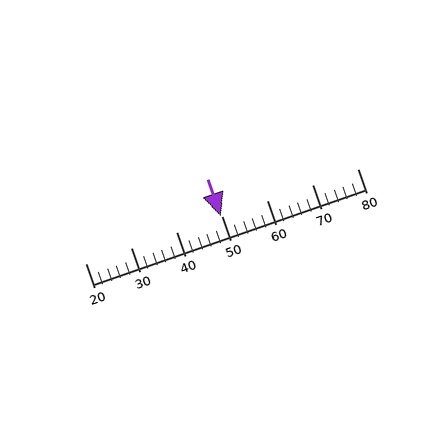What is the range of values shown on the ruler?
The ruler shows values from 20 to 80.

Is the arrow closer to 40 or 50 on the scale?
The arrow is closer to 50.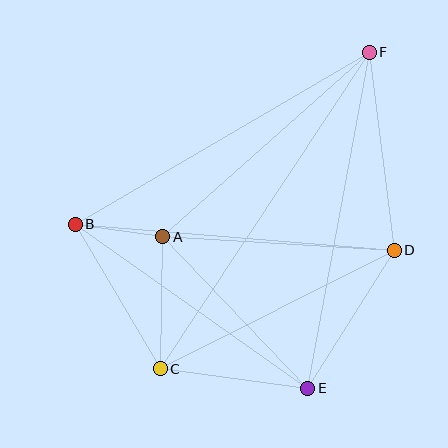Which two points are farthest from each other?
Points C and F are farthest from each other.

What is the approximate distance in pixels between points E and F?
The distance between E and F is approximately 342 pixels.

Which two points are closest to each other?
Points A and B are closest to each other.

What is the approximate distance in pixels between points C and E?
The distance between C and E is approximately 149 pixels.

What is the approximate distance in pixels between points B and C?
The distance between B and C is approximately 168 pixels.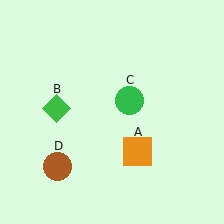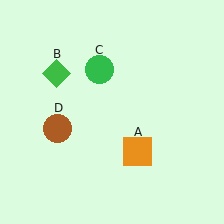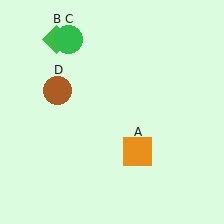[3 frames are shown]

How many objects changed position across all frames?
3 objects changed position: green diamond (object B), green circle (object C), brown circle (object D).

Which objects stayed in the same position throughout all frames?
Orange square (object A) remained stationary.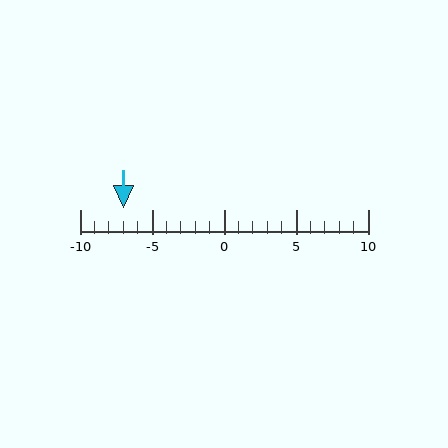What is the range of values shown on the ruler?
The ruler shows values from -10 to 10.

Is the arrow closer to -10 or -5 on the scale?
The arrow is closer to -5.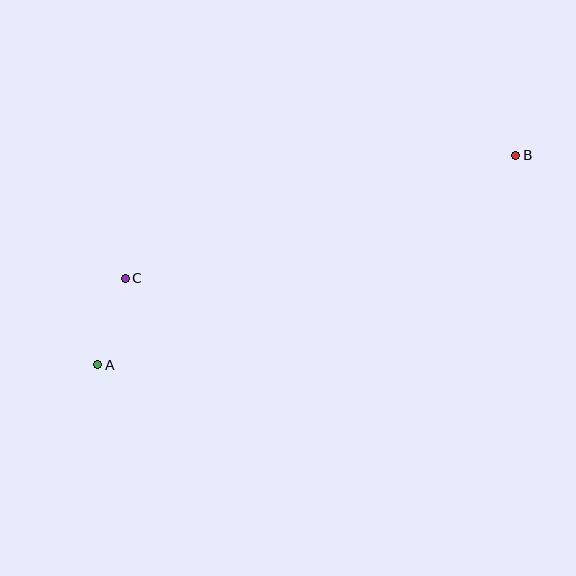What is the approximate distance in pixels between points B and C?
The distance between B and C is approximately 409 pixels.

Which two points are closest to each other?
Points A and C are closest to each other.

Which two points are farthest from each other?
Points A and B are farthest from each other.